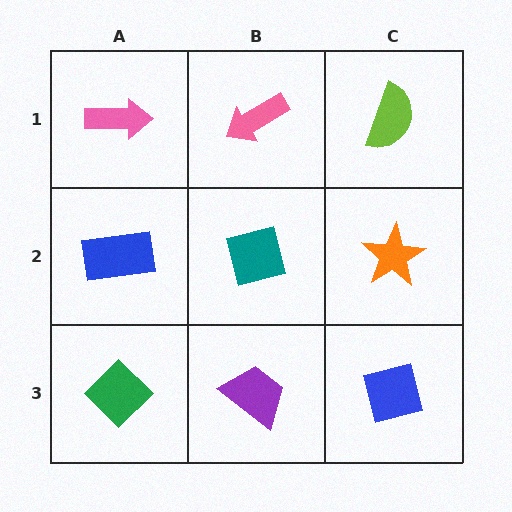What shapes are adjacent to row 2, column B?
A pink arrow (row 1, column B), a purple trapezoid (row 3, column B), a blue rectangle (row 2, column A), an orange star (row 2, column C).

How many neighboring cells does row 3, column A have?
2.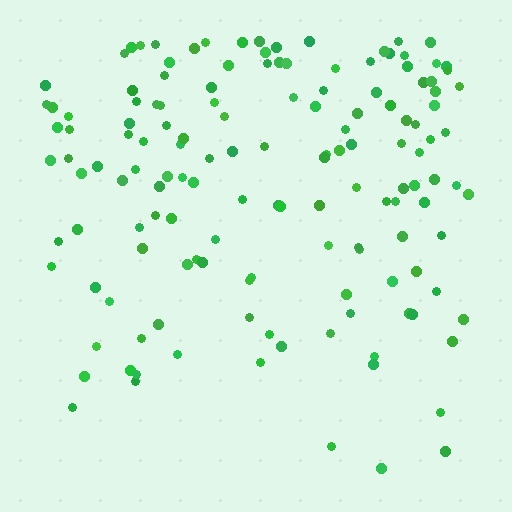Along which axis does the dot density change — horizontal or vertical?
Vertical.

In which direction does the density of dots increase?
From bottom to top, with the top side densest.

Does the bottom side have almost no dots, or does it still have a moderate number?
Still a moderate number, just noticeably fewer than the top.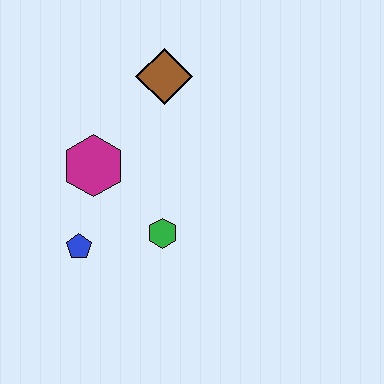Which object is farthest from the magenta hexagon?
The brown diamond is farthest from the magenta hexagon.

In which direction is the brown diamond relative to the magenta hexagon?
The brown diamond is above the magenta hexagon.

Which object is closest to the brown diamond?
The magenta hexagon is closest to the brown diamond.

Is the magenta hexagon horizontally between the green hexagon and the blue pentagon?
Yes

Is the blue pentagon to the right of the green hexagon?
No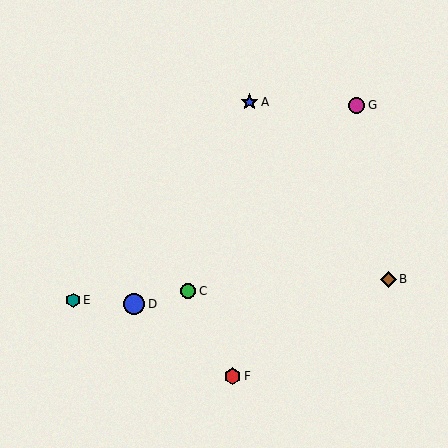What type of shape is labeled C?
Shape C is a green circle.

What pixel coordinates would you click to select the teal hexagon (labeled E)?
Click at (73, 300) to select the teal hexagon E.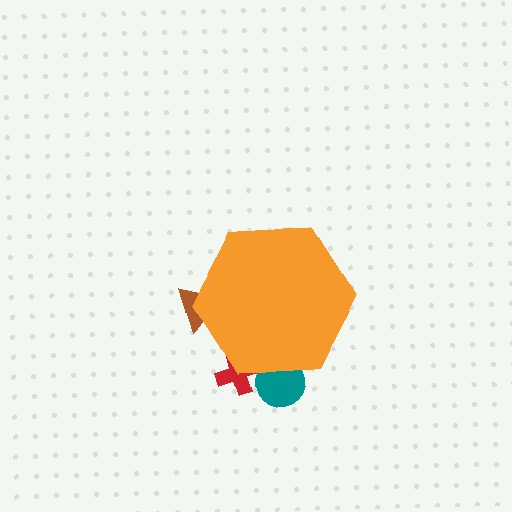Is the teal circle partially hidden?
Yes, the teal circle is partially hidden behind the orange hexagon.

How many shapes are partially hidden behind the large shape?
3 shapes are partially hidden.